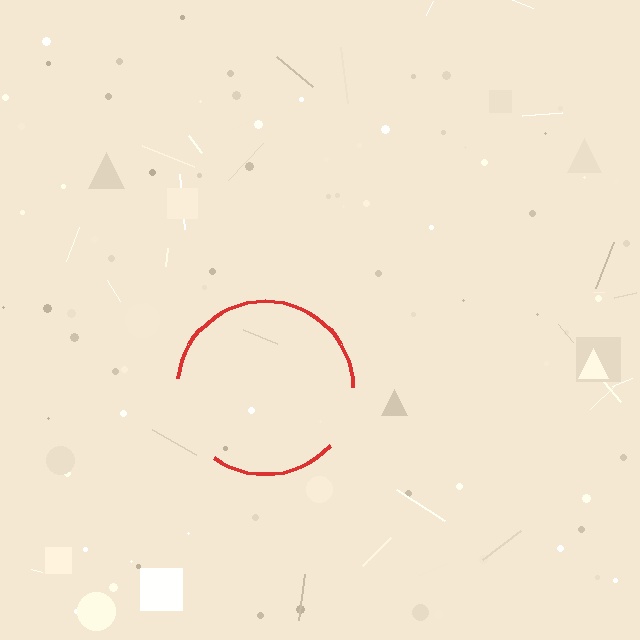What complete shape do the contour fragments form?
The contour fragments form a circle.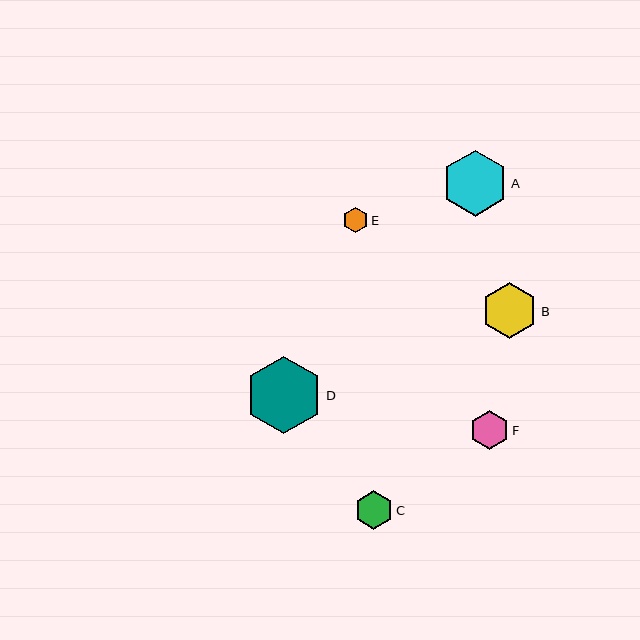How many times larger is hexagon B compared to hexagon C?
Hexagon B is approximately 1.5 times the size of hexagon C.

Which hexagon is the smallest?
Hexagon E is the smallest with a size of approximately 25 pixels.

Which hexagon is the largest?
Hexagon D is the largest with a size of approximately 78 pixels.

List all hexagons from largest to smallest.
From largest to smallest: D, A, B, F, C, E.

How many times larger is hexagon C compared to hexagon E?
Hexagon C is approximately 1.5 times the size of hexagon E.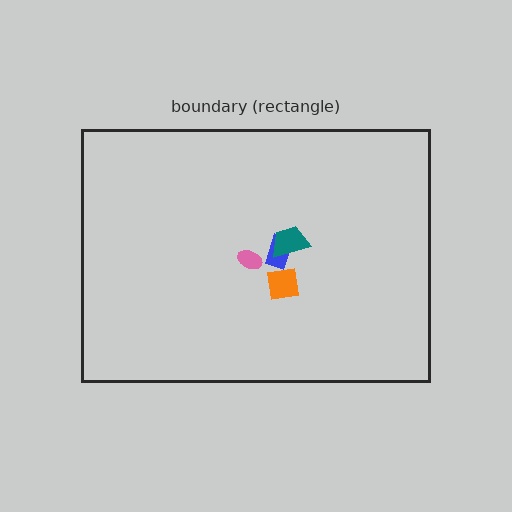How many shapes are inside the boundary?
4 inside, 0 outside.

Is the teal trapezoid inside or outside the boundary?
Inside.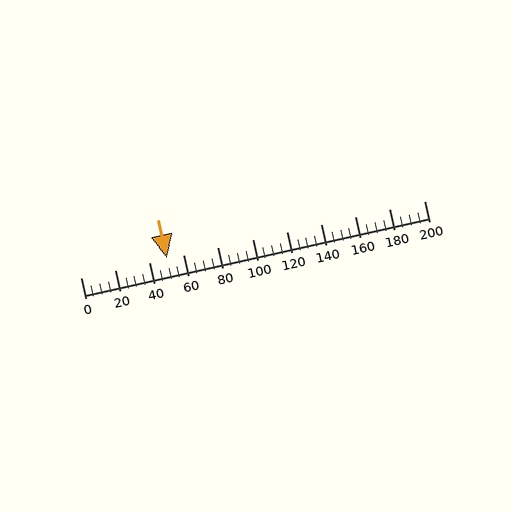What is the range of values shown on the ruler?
The ruler shows values from 0 to 200.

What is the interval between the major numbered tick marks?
The major tick marks are spaced 20 units apart.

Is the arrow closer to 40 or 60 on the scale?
The arrow is closer to 60.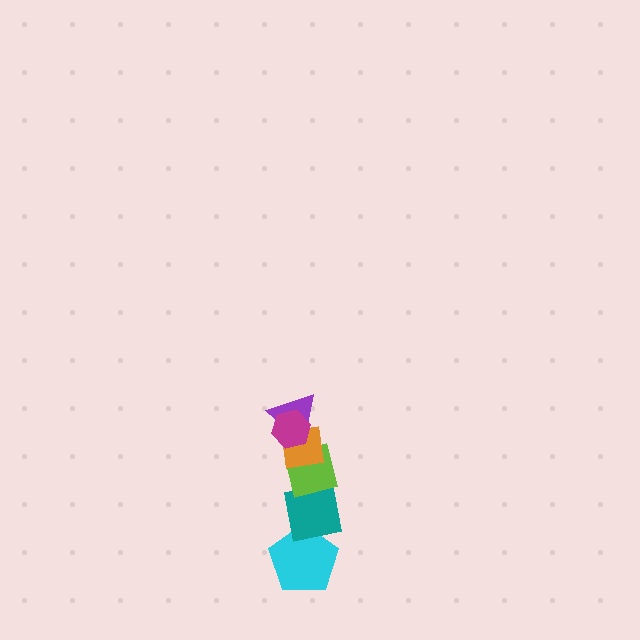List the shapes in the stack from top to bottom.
From top to bottom: the magenta hexagon, the purple triangle, the orange square, the lime square, the teal square, the cyan pentagon.